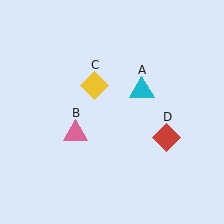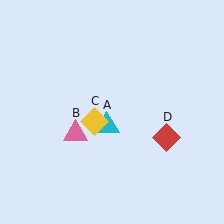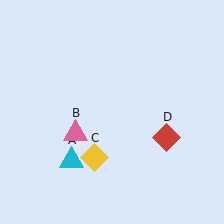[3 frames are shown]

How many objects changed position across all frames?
2 objects changed position: cyan triangle (object A), yellow diamond (object C).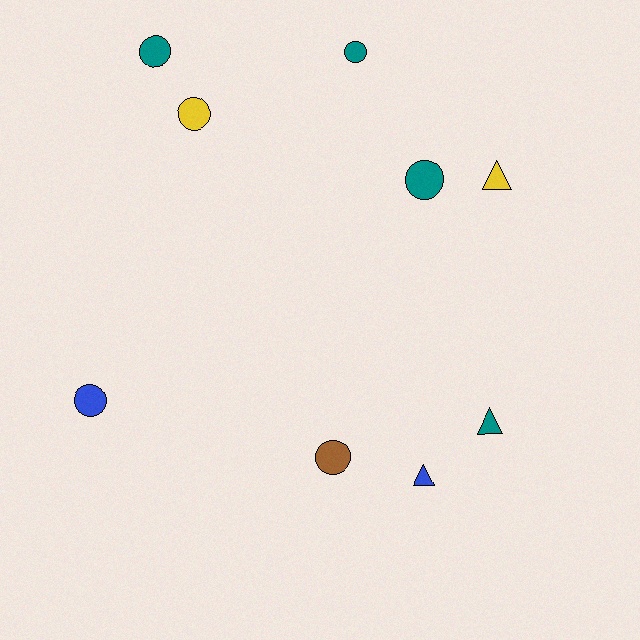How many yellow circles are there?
There is 1 yellow circle.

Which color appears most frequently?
Teal, with 4 objects.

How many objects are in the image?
There are 9 objects.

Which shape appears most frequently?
Circle, with 6 objects.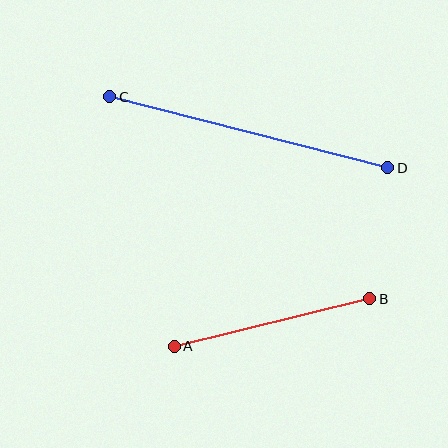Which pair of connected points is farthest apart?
Points C and D are farthest apart.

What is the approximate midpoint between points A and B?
The midpoint is at approximately (272, 323) pixels.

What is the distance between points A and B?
The distance is approximately 201 pixels.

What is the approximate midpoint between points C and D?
The midpoint is at approximately (249, 132) pixels.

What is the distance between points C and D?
The distance is approximately 287 pixels.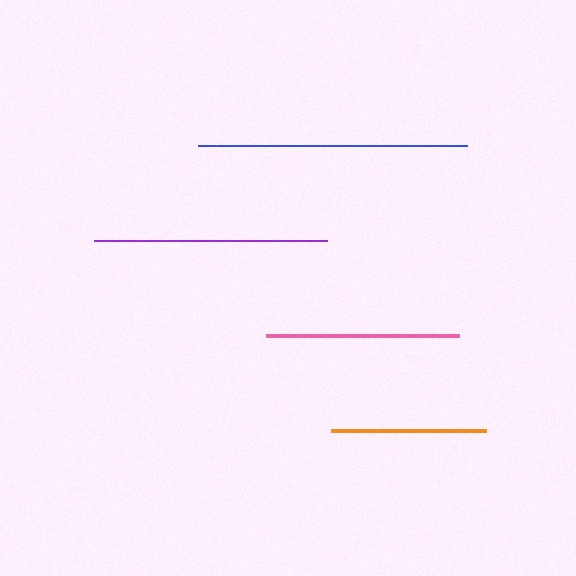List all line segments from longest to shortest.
From longest to shortest: blue, purple, pink, orange.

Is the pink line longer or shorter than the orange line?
The pink line is longer than the orange line.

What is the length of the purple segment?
The purple segment is approximately 233 pixels long.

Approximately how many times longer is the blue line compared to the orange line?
The blue line is approximately 1.7 times the length of the orange line.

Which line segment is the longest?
The blue line is the longest at approximately 269 pixels.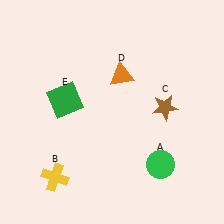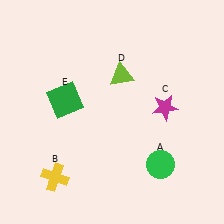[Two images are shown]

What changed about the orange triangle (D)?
In Image 1, D is orange. In Image 2, it changed to lime.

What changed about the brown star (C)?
In Image 1, C is brown. In Image 2, it changed to magenta.